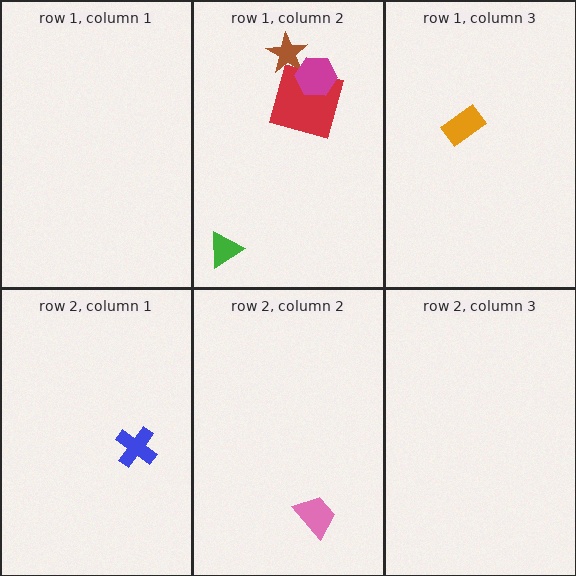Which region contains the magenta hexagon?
The row 1, column 2 region.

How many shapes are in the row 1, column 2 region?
4.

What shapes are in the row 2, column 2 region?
The pink trapezoid.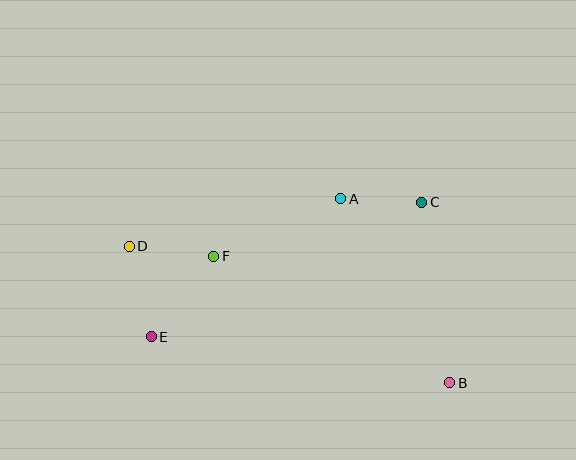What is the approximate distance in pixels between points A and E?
The distance between A and E is approximately 234 pixels.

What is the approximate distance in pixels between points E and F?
The distance between E and F is approximately 102 pixels.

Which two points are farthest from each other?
Points B and D are farthest from each other.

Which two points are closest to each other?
Points A and C are closest to each other.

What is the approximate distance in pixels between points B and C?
The distance between B and C is approximately 182 pixels.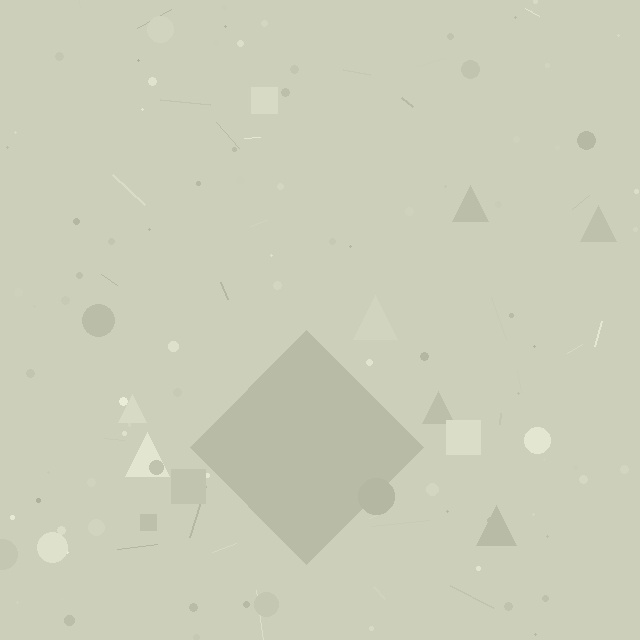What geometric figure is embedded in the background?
A diamond is embedded in the background.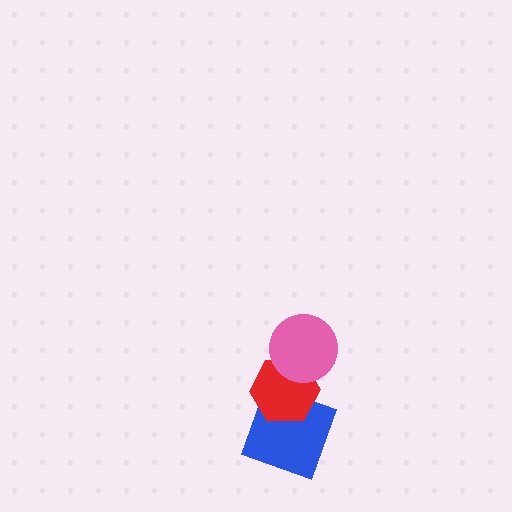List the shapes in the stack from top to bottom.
From top to bottom: the pink circle, the red hexagon, the blue square.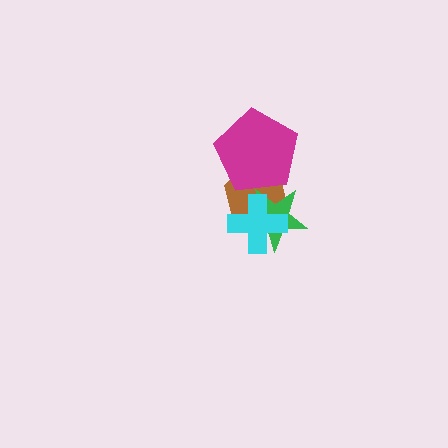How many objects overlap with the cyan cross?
2 objects overlap with the cyan cross.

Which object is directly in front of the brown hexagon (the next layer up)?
The magenta pentagon is directly in front of the brown hexagon.